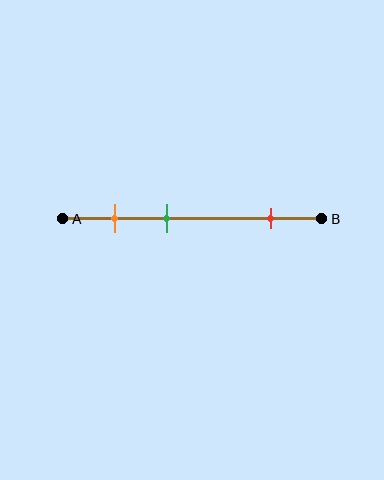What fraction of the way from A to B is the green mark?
The green mark is approximately 40% (0.4) of the way from A to B.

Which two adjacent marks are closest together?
The orange and green marks are the closest adjacent pair.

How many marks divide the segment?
There are 3 marks dividing the segment.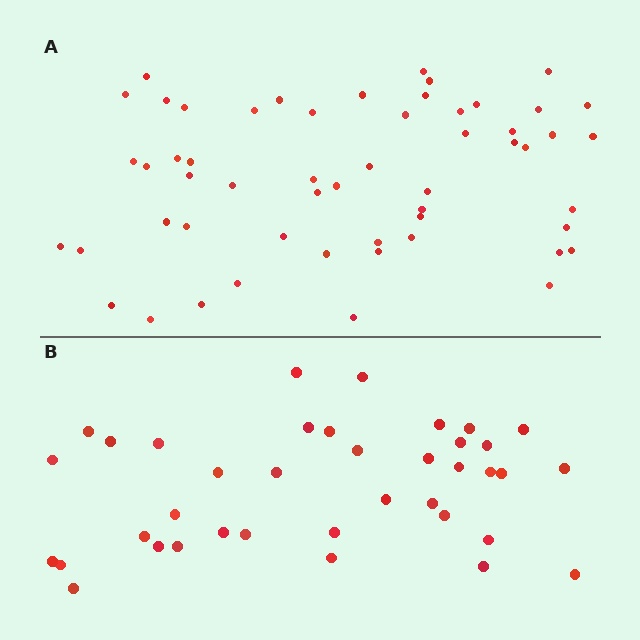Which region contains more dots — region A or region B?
Region A (the top region) has more dots.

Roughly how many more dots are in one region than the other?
Region A has approximately 15 more dots than region B.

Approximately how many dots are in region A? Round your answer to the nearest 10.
About 60 dots. (The exact count is 55, which rounds to 60.)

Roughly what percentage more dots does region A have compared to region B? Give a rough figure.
About 45% more.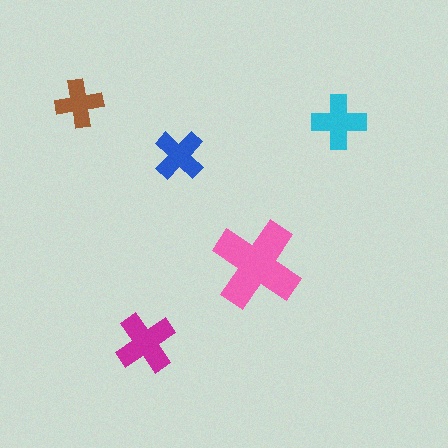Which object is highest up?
The brown cross is topmost.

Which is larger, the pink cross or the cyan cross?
The pink one.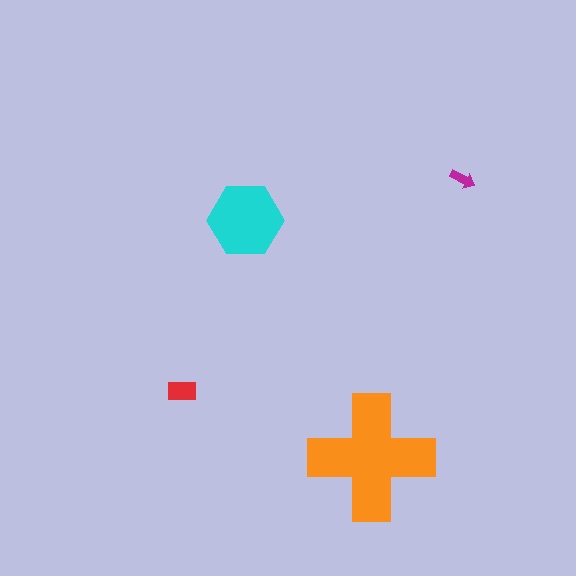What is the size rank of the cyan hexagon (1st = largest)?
2nd.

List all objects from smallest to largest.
The magenta arrow, the red rectangle, the cyan hexagon, the orange cross.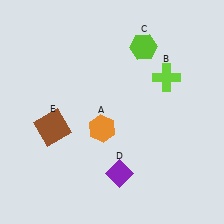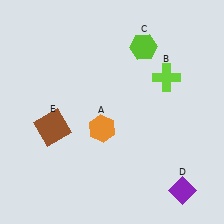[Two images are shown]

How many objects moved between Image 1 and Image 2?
1 object moved between the two images.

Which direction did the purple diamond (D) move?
The purple diamond (D) moved right.